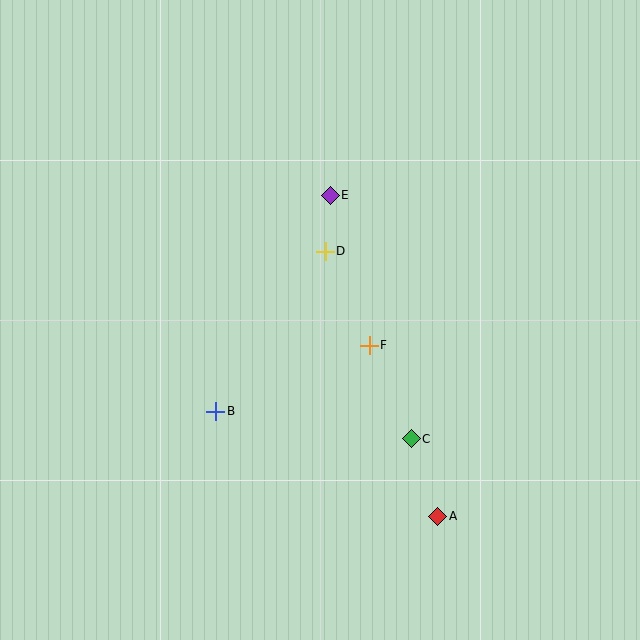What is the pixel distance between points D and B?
The distance between D and B is 194 pixels.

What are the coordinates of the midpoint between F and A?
The midpoint between F and A is at (404, 431).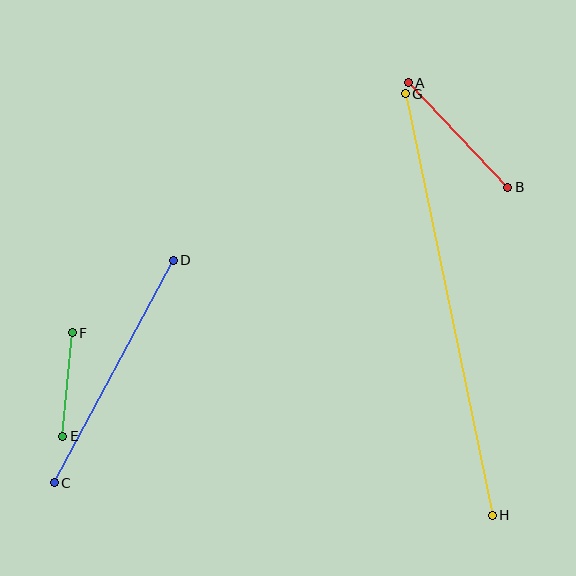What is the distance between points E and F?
The distance is approximately 104 pixels.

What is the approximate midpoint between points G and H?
The midpoint is at approximately (449, 304) pixels.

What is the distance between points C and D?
The distance is approximately 252 pixels.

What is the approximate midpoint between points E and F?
The midpoint is at approximately (67, 384) pixels.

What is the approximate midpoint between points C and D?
The midpoint is at approximately (114, 372) pixels.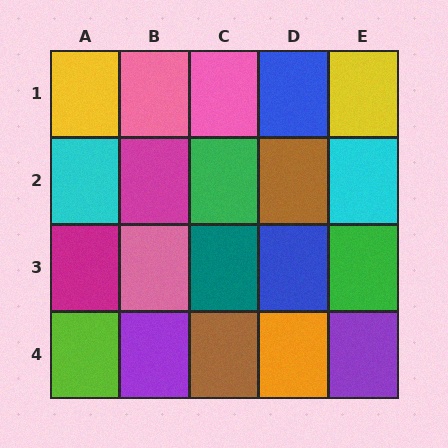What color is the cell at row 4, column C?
Brown.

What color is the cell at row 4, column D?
Orange.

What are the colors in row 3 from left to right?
Magenta, pink, teal, blue, green.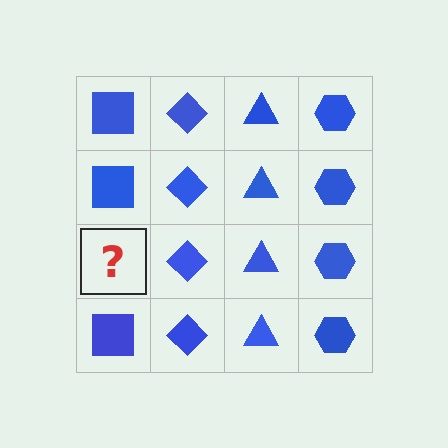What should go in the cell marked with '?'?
The missing cell should contain a blue square.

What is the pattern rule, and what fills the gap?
The rule is that each column has a consistent shape. The gap should be filled with a blue square.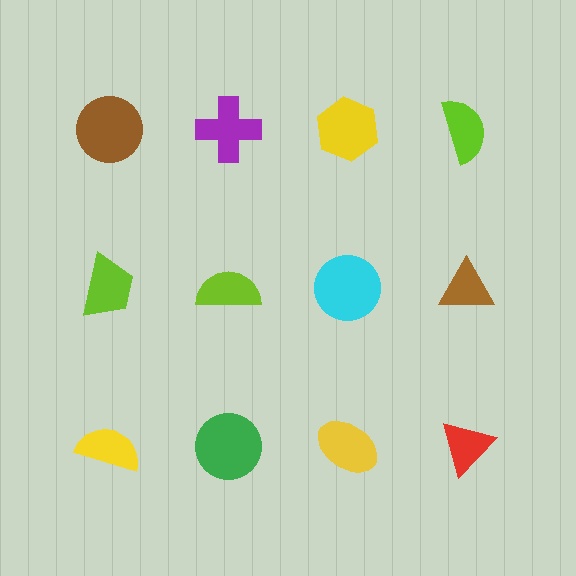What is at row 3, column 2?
A green circle.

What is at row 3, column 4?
A red triangle.